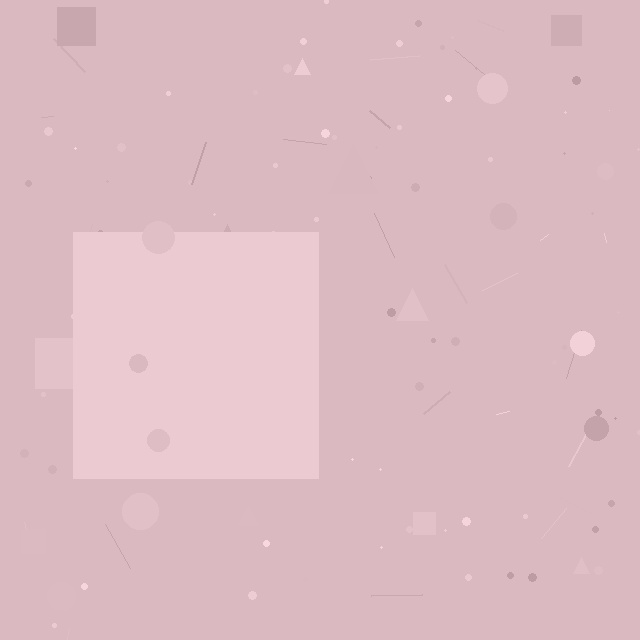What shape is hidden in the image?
A square is hidden in the image.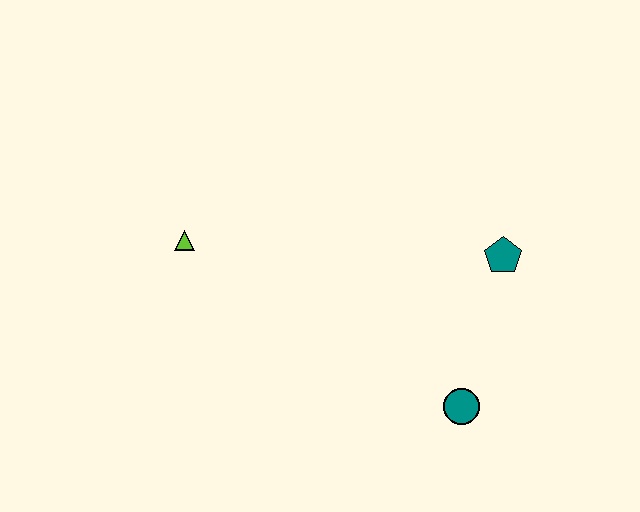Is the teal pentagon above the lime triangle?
No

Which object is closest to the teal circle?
The teal pentagon is closest to the teal circle.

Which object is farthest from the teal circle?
The lime triangle is farthest from the teal circle.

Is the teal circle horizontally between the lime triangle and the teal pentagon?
Yes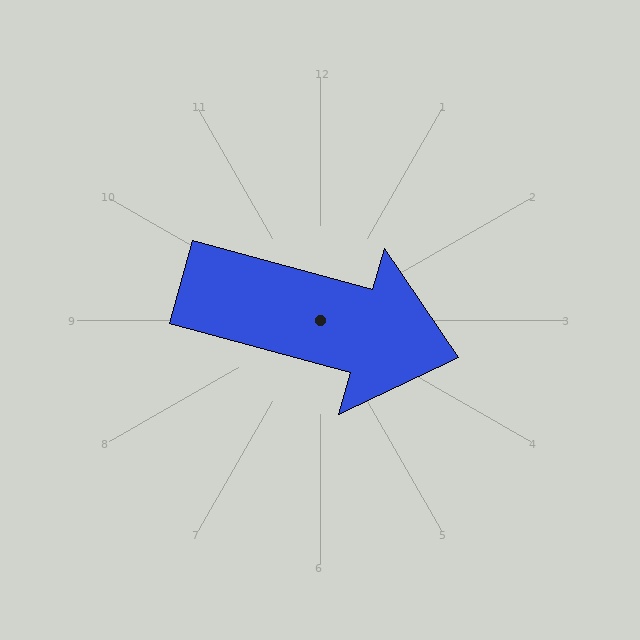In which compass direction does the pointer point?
East.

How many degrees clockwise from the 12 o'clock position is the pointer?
Approximately 105 degrees.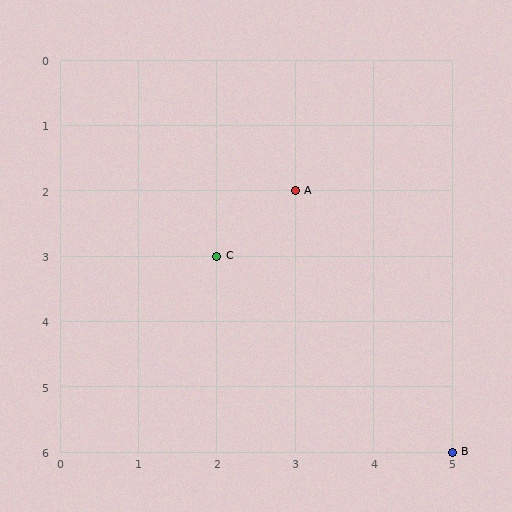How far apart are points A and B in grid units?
Points A and B are 2 columns and 4 rows apart (about 4.5 grid units diagonally).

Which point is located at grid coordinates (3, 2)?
Point A is at (3, 2).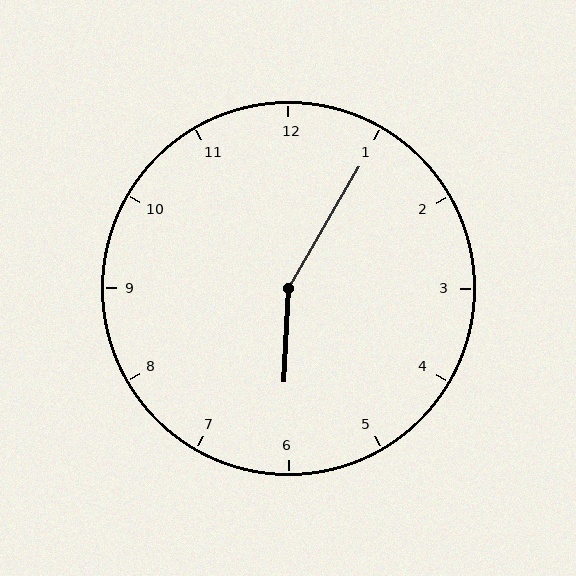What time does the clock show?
6:05.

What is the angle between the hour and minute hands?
Approximately 152 degrees.